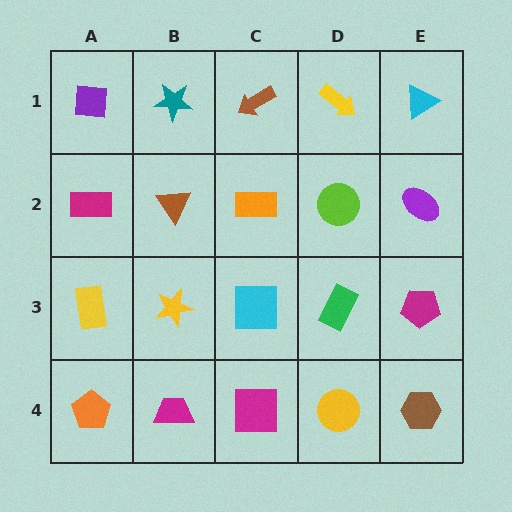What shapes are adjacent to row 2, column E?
A cyan triangle (row 1, column E), a magenta pentagon (row 3, column E), a lime circle (row 2, column D).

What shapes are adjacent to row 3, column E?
A purple ellipse (row 2, column E), a brown hexagon (row 4, column E), a green rectangle (row 3, column D).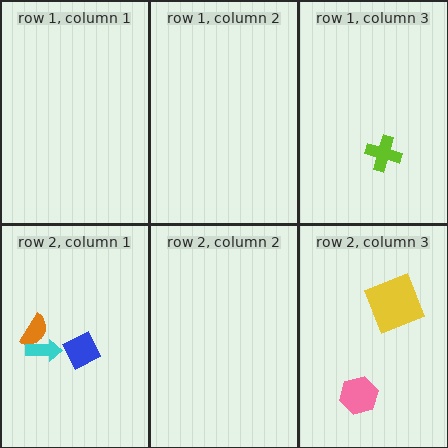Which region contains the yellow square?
The row 2, column 3 region.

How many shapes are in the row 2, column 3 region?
2.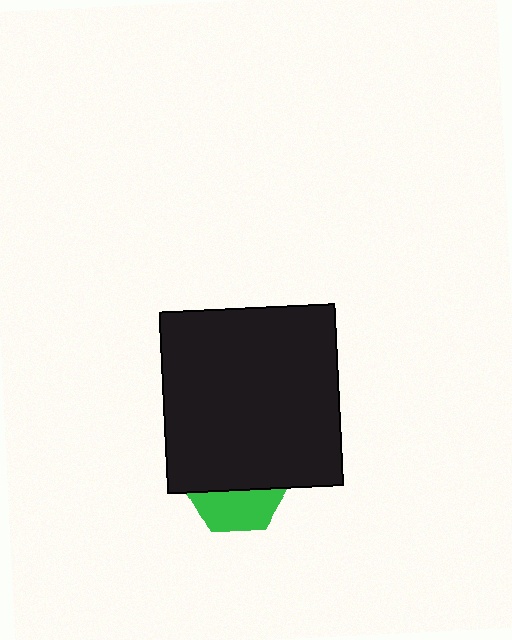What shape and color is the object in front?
The object in front is a black rectangle.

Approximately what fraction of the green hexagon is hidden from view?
Roughly 59% of the green hexagon is hidden behind the black rectangle.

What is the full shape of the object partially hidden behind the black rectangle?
The partially hidden object is a green hexagon.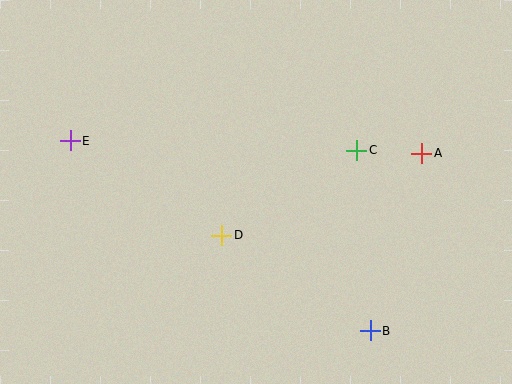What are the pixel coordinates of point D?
Point D is at (222, 235).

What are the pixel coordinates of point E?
Point E is at (70, 141).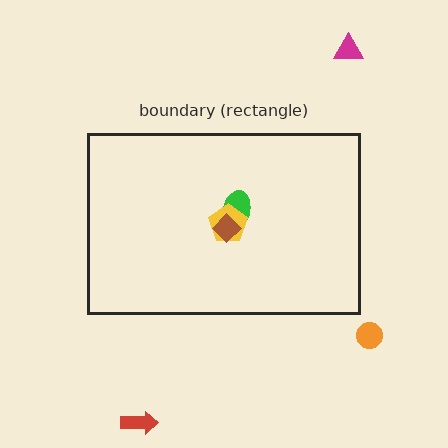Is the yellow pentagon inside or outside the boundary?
Inside.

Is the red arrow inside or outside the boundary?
Outside.